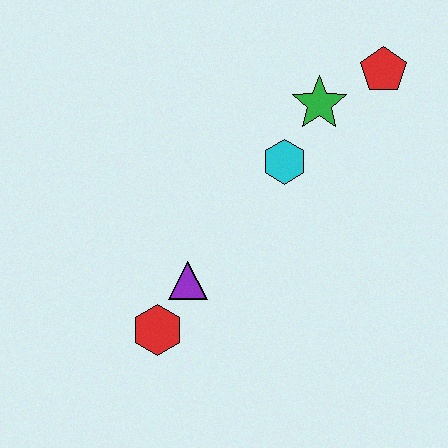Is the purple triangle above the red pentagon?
No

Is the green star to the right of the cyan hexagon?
Yes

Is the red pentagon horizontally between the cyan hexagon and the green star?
No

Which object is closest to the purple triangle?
The red hexagon is closest to the purple triangle.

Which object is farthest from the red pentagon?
The red hexagon is farthest from the red pentagon.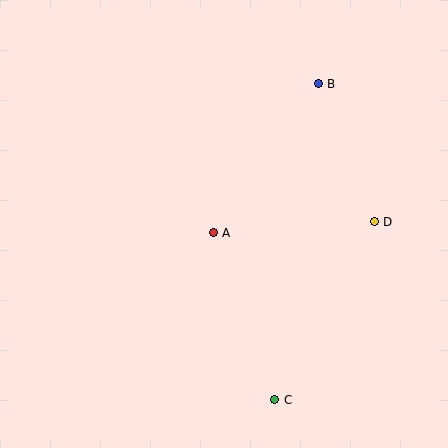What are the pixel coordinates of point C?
Point C is at (275, 400).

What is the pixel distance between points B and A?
The distance between B and A is 182 pixels.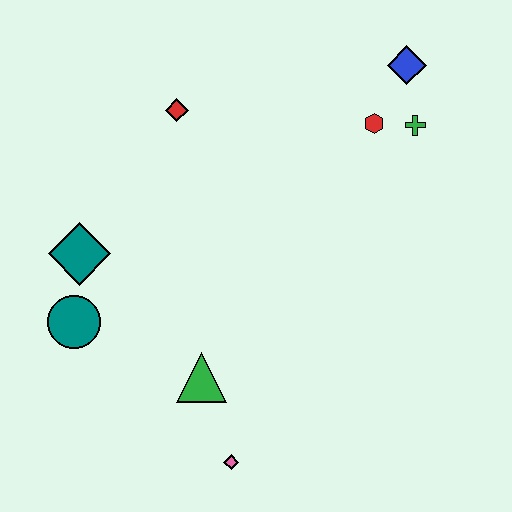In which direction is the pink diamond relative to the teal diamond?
The pink diamond is below the teal diamond.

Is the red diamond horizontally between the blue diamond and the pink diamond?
No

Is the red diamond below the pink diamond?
No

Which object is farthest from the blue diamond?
The pink diamond is farthest from the blue diamond.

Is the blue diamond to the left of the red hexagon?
No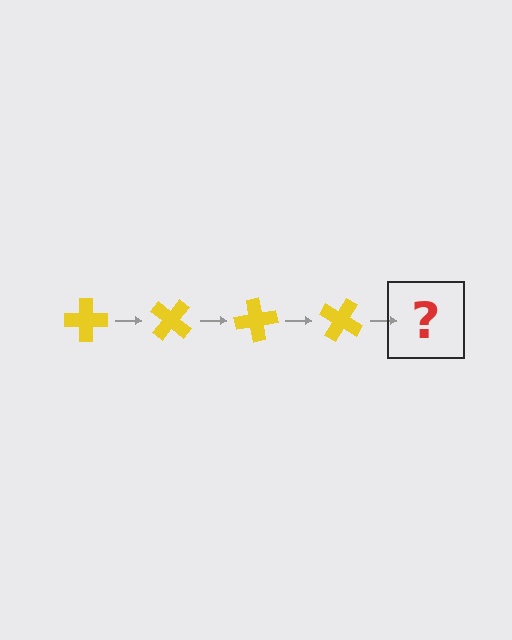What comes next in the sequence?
The next element should be a yellow cross rotated 160 degrees.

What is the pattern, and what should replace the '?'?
The pattern is that the cross rotates 40 degrees each step. The '?' should be a yellow cross rotated 160 degrees.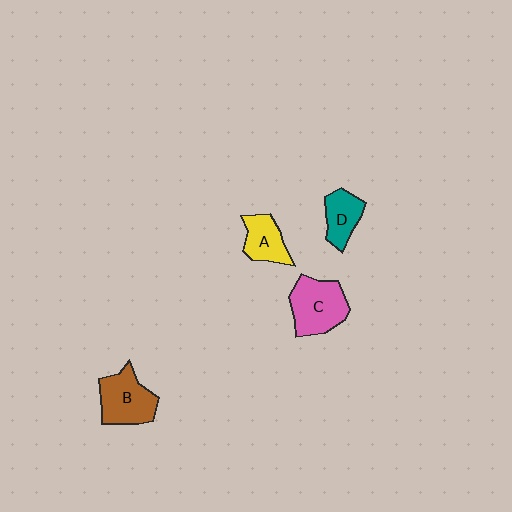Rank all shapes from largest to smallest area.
From largest to smallest: C (pink), B (brown), A (yellow), D (teal).